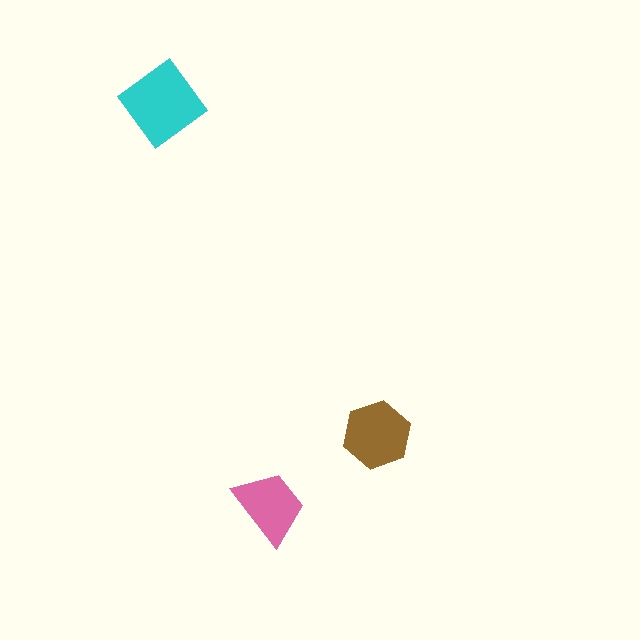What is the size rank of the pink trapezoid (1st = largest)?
3rd.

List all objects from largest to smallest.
The cyan diamond, the brown hexagon, the pink trapezoid.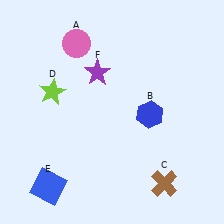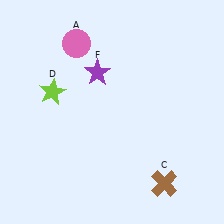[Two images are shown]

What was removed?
The blue square (E), the blue hexagon (B) were removed in Image 2.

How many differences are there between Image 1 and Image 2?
There are 2 differences between the two images.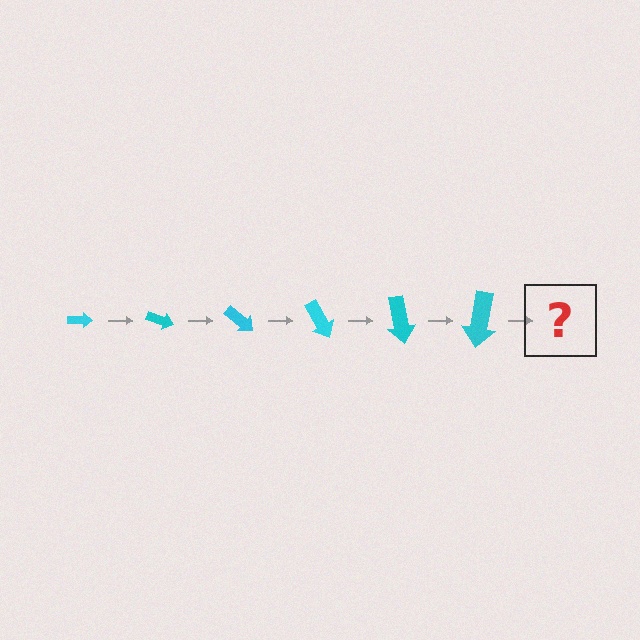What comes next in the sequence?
The next element should be an arrow, larger than the previous one and rotated 120 degrees from the start.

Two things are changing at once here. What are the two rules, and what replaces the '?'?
The two rules are that the arrow grows larger each step and it rotates 20 degrees each step. The '?' should be an arrow, larger than the previous one and rotated 120 degrees from the start.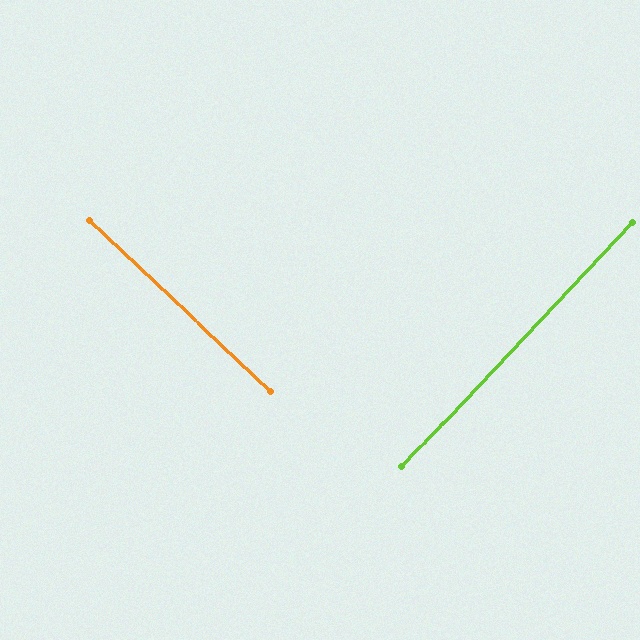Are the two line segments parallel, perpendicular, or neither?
Perpendicular — they meet at approximately 90°.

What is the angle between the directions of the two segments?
Approximately 90 degrees.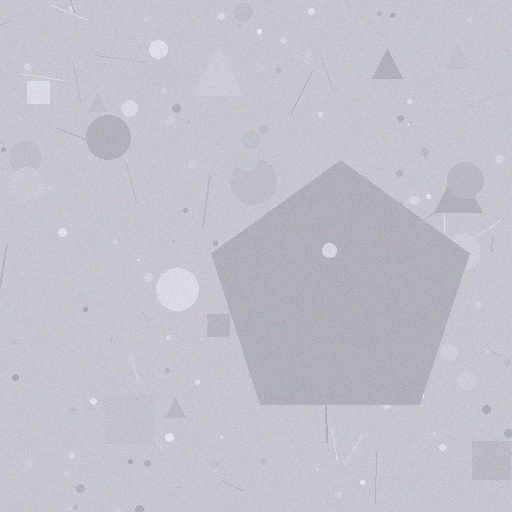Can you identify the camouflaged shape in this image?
The camouflaged shape is a pentagon.